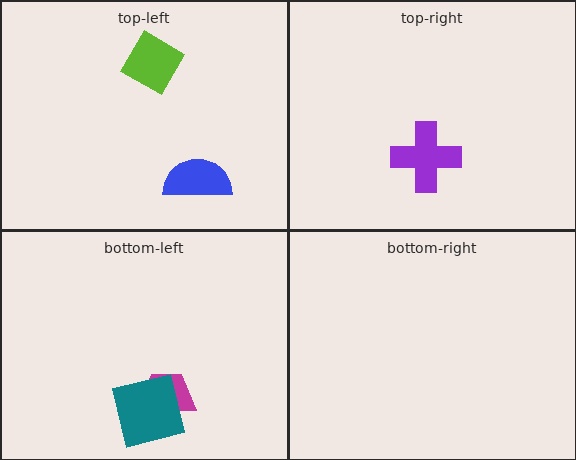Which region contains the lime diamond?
The top-left region.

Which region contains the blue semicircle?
The top-left region.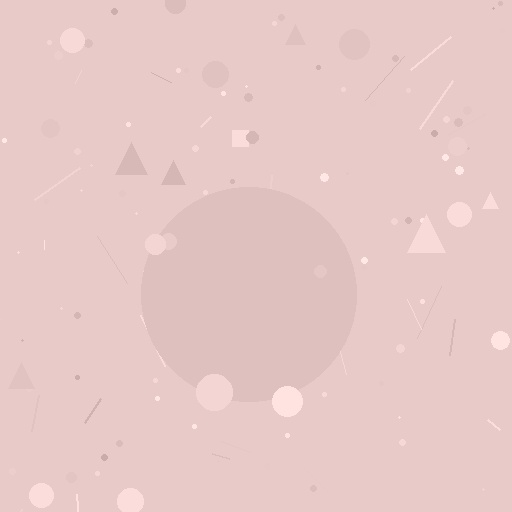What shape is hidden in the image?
A circle is hidden in the image.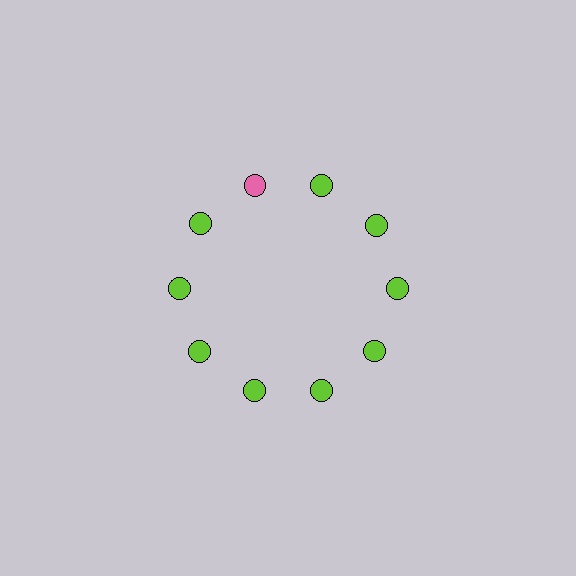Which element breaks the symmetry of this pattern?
The pink circle at roughly the 11 o'clock position breaks the symmetry. All other shapes are lime circles.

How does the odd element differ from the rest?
It has a different color: pink instead of lime.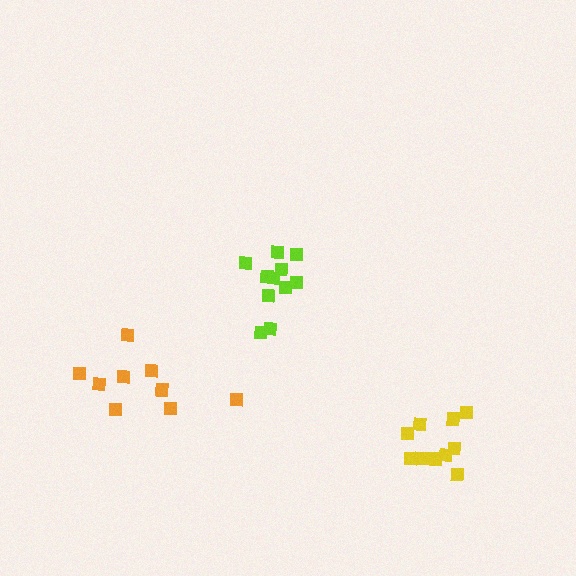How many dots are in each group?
Group 1: 9 dots, Group 2: 11 dots, Group 3: 10 dots (30 total).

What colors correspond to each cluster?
The clusters are colored: orange, lime, yellow.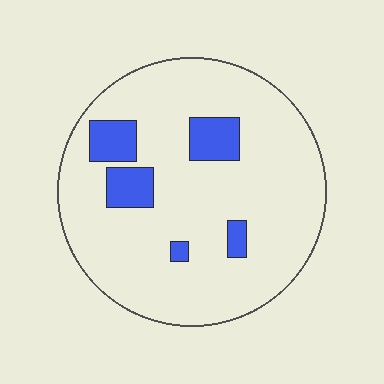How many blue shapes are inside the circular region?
5.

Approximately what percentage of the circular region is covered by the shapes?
Approximately 15%.